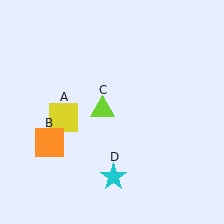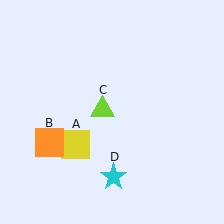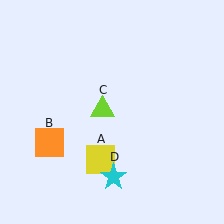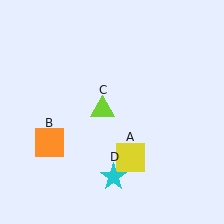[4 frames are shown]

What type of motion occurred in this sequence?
The yellow square (object A) rotated counterclockwise around the center of the scene.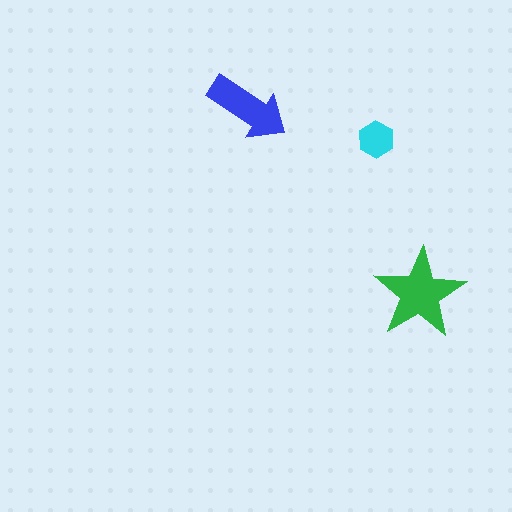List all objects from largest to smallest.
The green star, the blue arrow, the cyan hexagon.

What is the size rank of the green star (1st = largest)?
1st.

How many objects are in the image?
There are 3 objects in the image.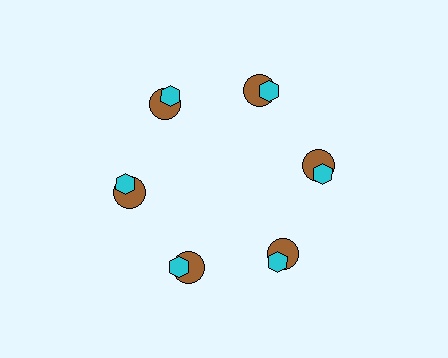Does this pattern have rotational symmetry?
Yes, this pattern has 6-fold rotational symmetry. It looks the same after rotating 60 degrees around the center.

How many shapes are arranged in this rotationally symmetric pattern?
There are 12 shapes, arranged in 6 groups of 2.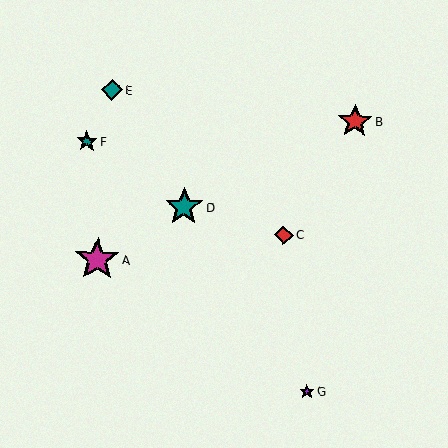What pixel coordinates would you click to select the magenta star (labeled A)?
Click at (97, 259) to select the magenta star A.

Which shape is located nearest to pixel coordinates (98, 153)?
The teal star (labeled F) at (87, 141) is nearest to that location.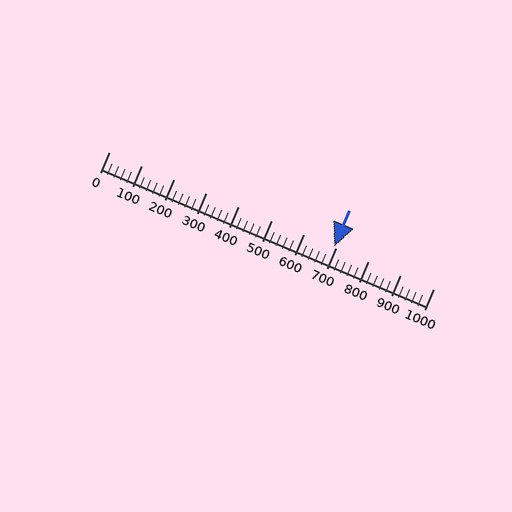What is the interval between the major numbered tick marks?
The major tick marks are spaced 100 units apart.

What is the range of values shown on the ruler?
The ruler shows values from 0 to 1000.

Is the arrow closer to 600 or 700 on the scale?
The arrow is closer to 700.